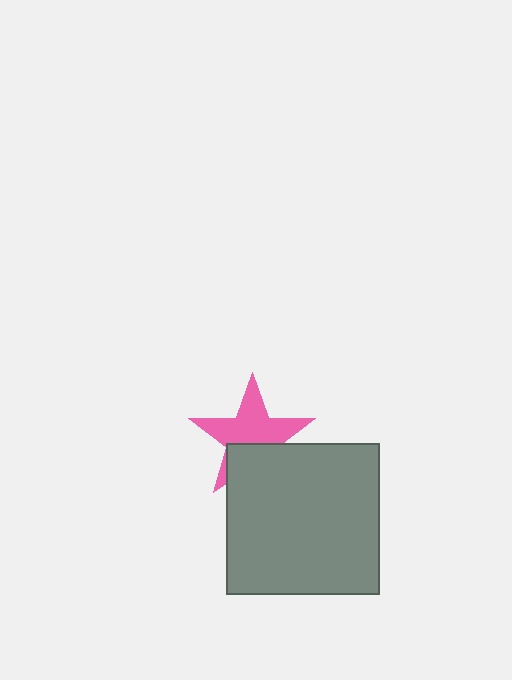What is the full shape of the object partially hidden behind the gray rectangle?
The partially hidden object is a pink star.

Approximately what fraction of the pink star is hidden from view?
Roughly 35% of the pink star is hidden behind the gray rectangle.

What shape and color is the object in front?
The object in front is a gray rectangle.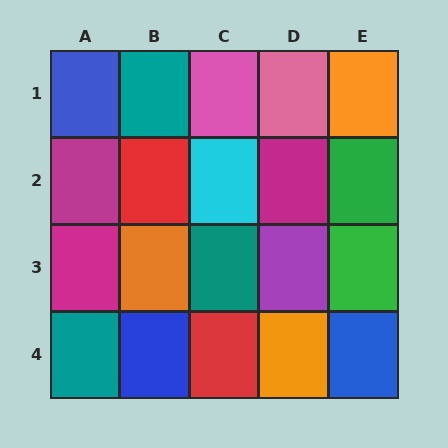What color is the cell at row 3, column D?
Purple.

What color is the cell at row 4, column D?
Orange.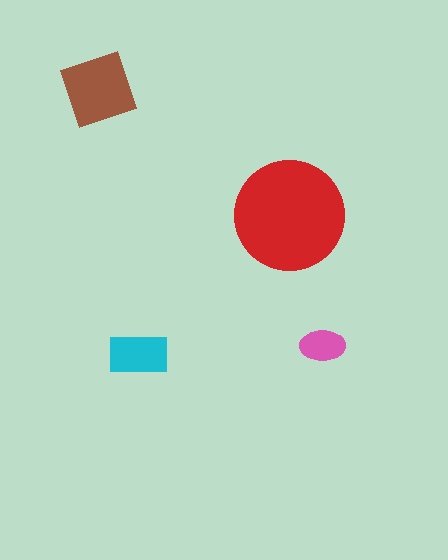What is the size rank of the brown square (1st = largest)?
2nd.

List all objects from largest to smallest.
The red circle, the brown square, the cyan rectangle, the pink ellipse.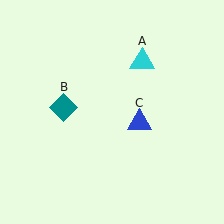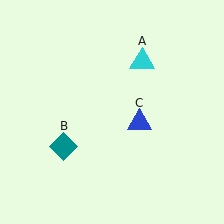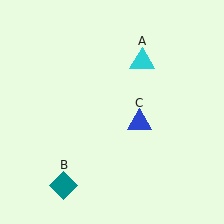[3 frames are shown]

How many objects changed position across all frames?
1 object changed position: teal diamond (object B).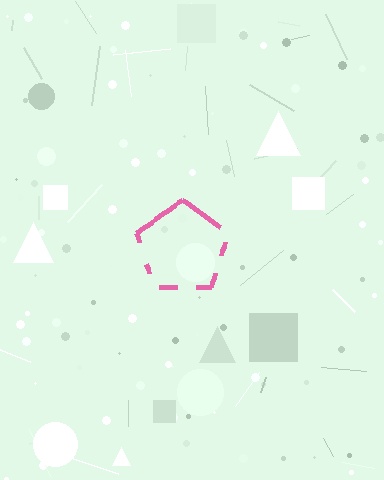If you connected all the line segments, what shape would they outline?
They would outline a pentagon.